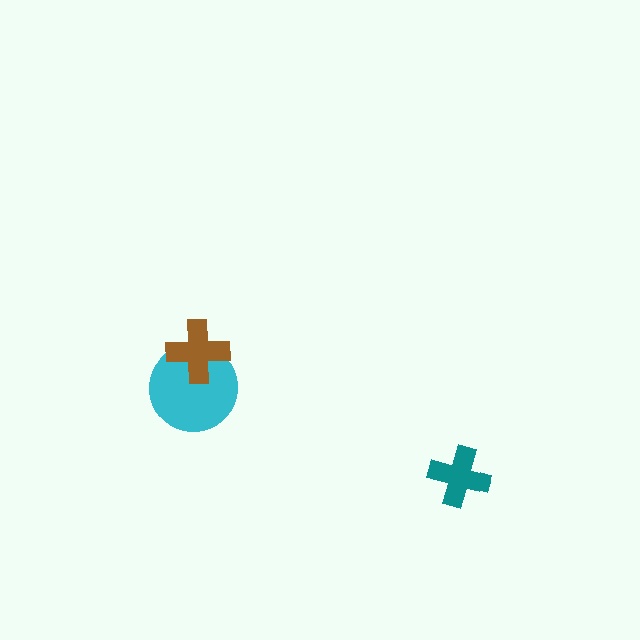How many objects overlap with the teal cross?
0 objects overlap with the teal cross.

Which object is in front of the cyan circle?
The brown cross is in front of the cyan circle.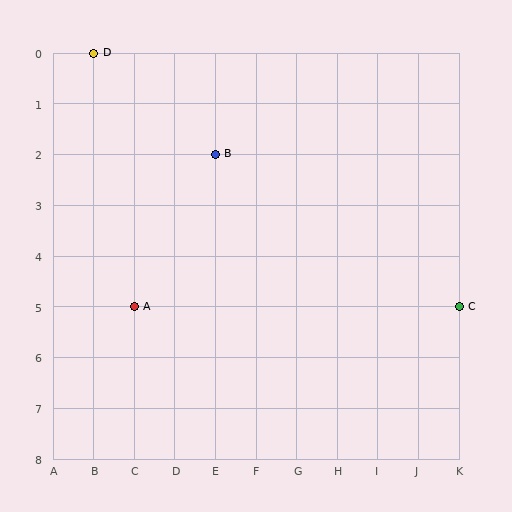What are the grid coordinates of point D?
Point D is at grid coordinates (B, 0).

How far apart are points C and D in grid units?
Points C and D are 9 columns and 5 rows apart (about 10.3 grid units diagonally).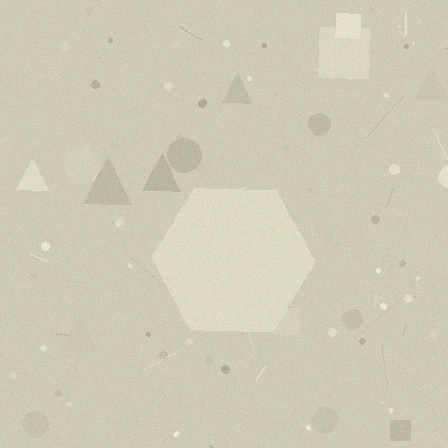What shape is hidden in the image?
A hexagon is hidden in the image.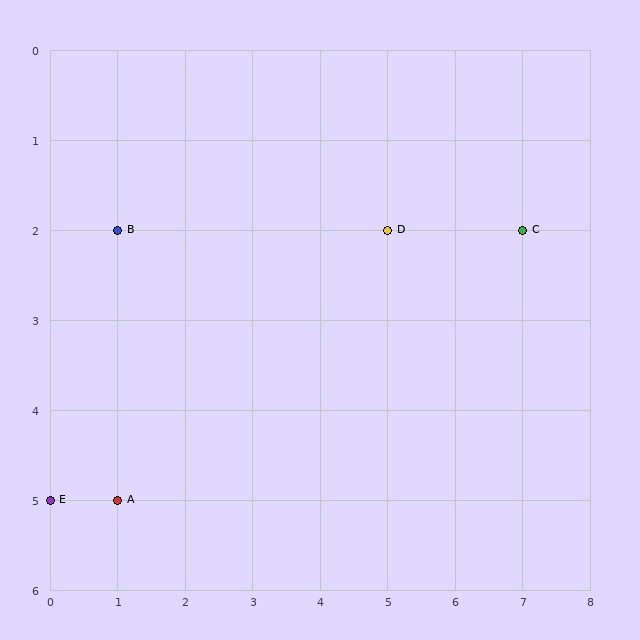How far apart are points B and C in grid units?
Points B and C are 6 columns apart.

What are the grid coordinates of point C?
Point C is at grid coordinates (7, 2).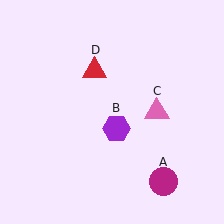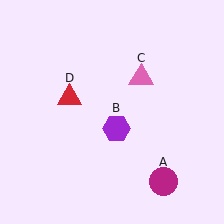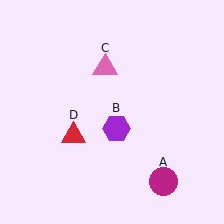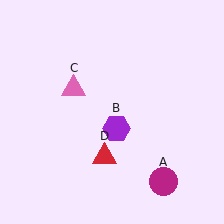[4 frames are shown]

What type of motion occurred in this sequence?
The pink triangle (object C), red triangle (object D) rotated counterclockwise around the center of the scene.